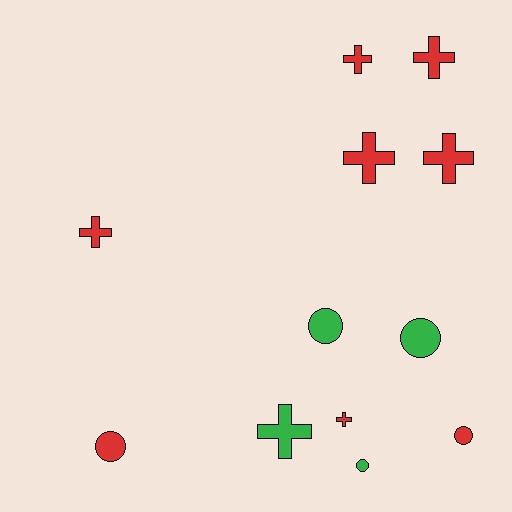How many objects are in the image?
There are 12 objects.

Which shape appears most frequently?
Cross, with 7 objects.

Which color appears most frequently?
Red, with 8 objects.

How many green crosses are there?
There is 1 green cross.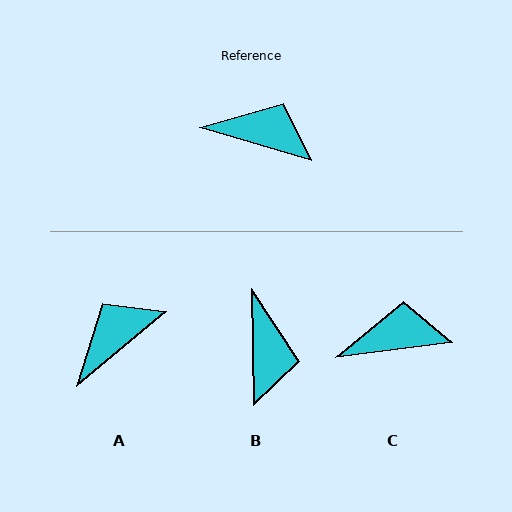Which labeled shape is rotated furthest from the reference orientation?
B, about 72 degrees away.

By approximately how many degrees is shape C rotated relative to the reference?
Approximately 24 degrees counter-clockwise.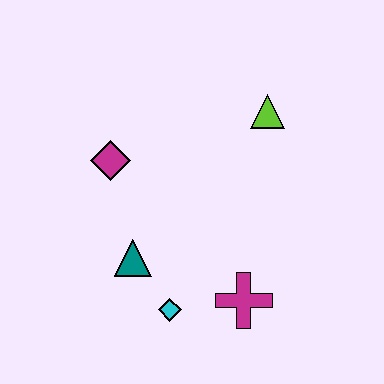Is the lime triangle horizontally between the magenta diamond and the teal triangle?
No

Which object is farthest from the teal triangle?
The lime triangle is farthest from the teal triangle.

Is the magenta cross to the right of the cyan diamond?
Yes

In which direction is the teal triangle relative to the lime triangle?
The teal triangle is below the lime triangle.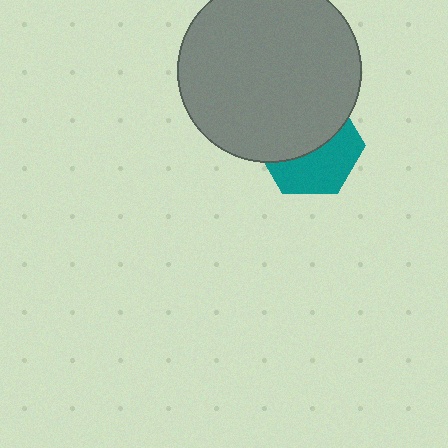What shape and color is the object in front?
The object in front is a gray circle.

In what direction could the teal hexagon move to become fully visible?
The teal hexagon could move down. That would shift it out from behind the gray circle entirely.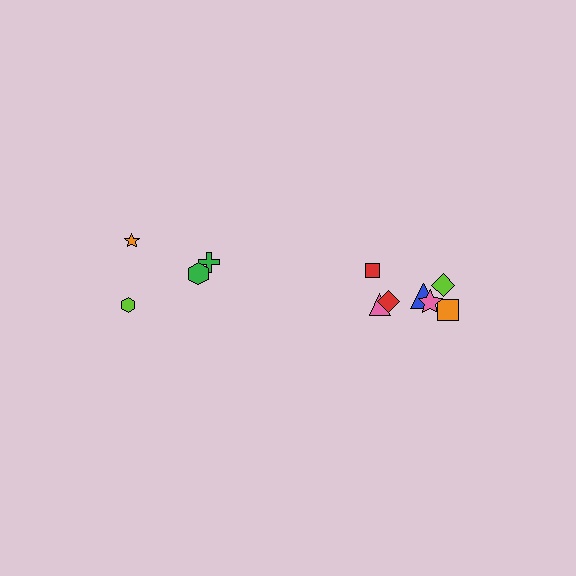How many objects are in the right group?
There are 7 objects.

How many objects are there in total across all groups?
There are 11 objects.